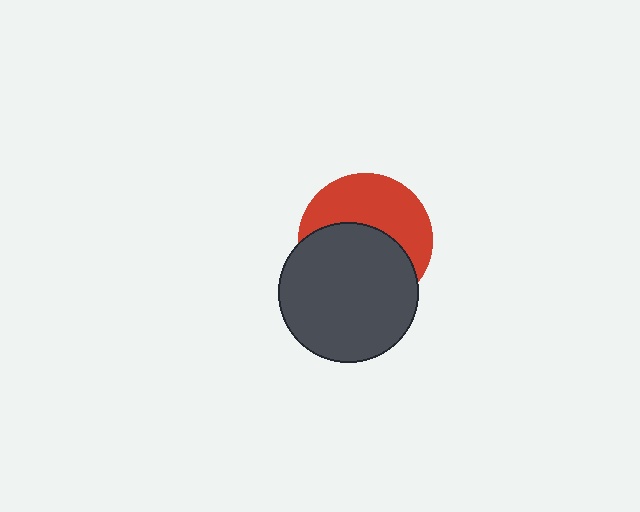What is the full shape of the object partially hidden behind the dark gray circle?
The partially hidden object is a red circle.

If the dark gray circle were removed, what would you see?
You would see the complete red circle.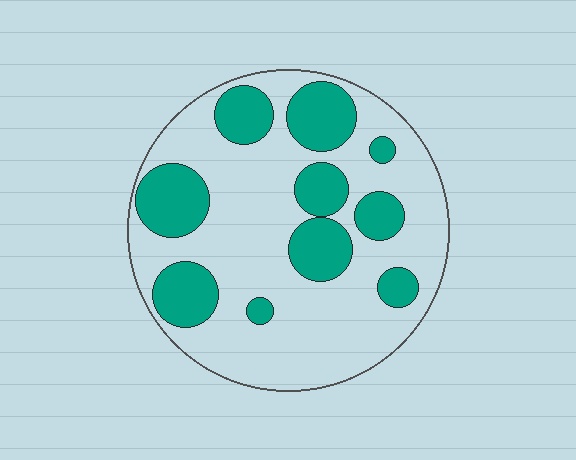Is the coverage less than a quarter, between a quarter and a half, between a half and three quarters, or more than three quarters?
Between a quarter and a half.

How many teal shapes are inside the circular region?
10.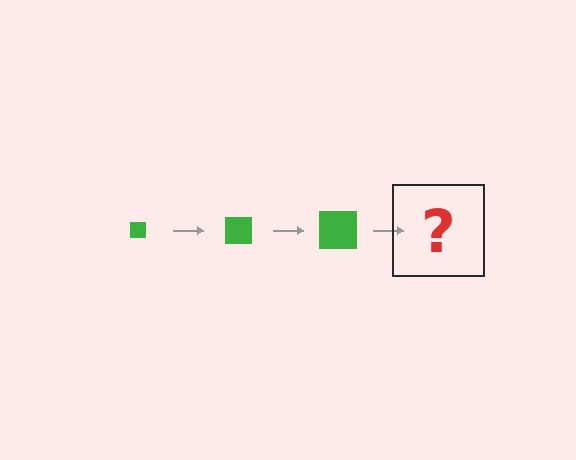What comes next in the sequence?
The next element should be a green square, larger than the previous one.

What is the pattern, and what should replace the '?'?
The pattern is that the square gets progressively larger each step. The '?' should be a green square, larger than the previous one.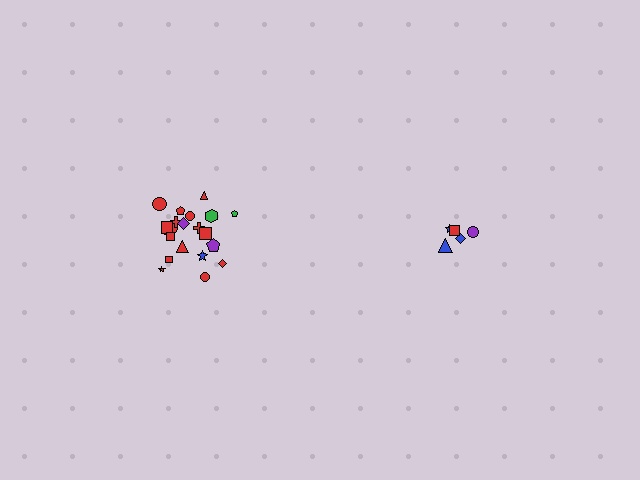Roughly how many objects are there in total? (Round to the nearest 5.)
Roughly 25 objects in total.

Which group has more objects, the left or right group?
The left group.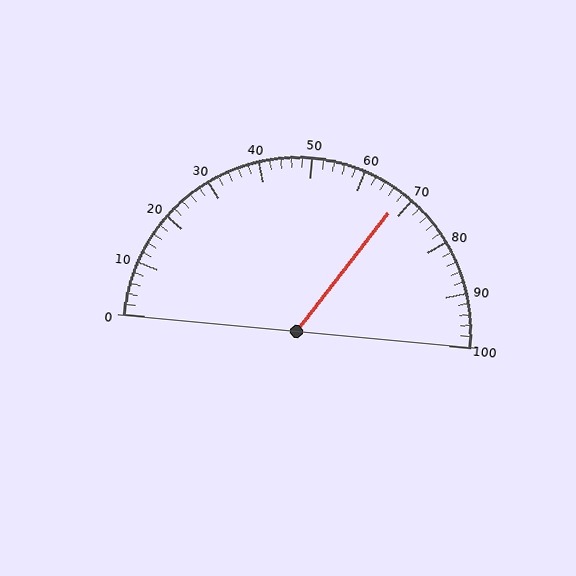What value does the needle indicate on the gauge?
The needle indicates approximately 68.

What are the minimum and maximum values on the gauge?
The gauge ranges from 0 to 100.